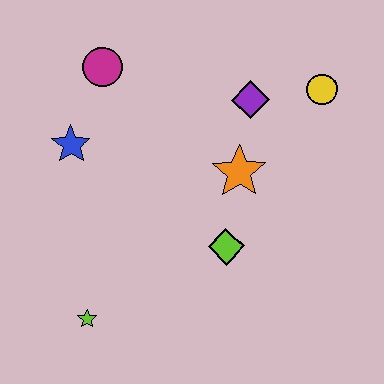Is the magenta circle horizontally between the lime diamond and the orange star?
No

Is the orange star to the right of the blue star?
Yes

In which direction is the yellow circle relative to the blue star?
The yellow circle is to the right of the blue star.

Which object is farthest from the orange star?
The lime star is farthest from the orange star.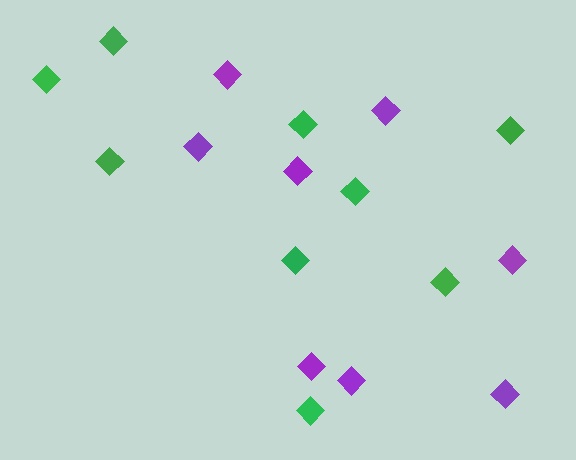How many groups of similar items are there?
There are 2 groups: one group of green diamonds (9) and one group of purple diamonds (8).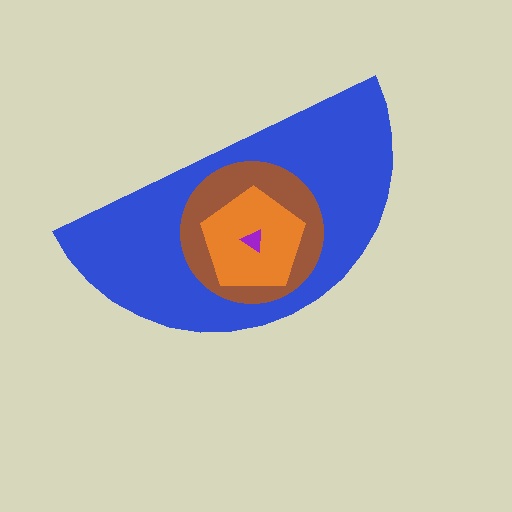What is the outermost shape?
The blue semicircle.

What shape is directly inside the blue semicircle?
The brown circle.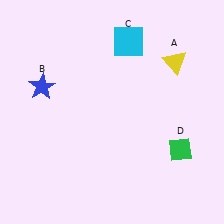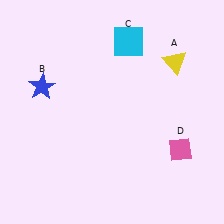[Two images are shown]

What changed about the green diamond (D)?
In Image 1, D is green. In Image 2, it changed to pink.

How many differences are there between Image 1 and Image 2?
There is 1 difference between the two images.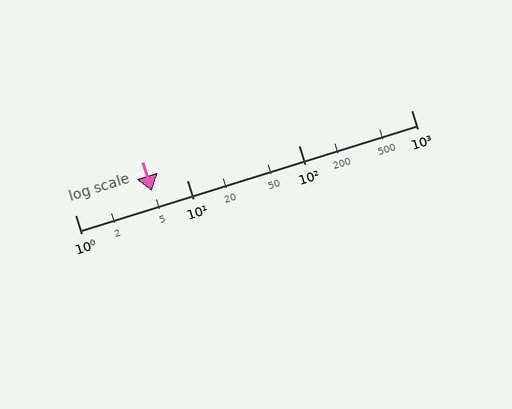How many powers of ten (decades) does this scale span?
The scale spans 3 decades, from 1 to 1000.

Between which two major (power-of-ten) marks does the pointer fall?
The pointer is between 1 and 10.